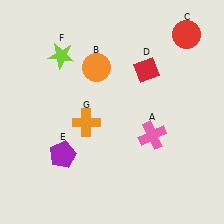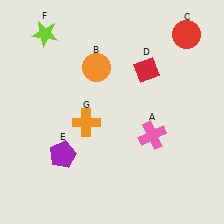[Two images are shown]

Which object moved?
The lime star (F) moved up.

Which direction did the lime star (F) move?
The lime star (F) moved up.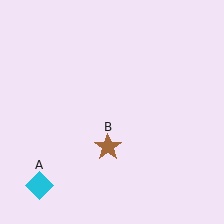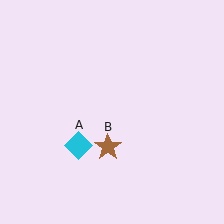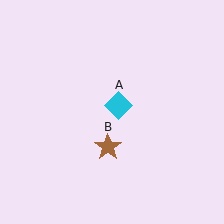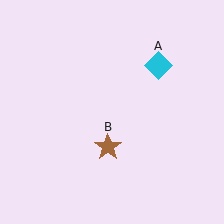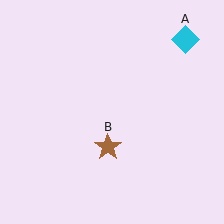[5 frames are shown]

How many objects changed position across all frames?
1 object changed position: cyan diamond (object A).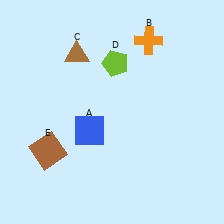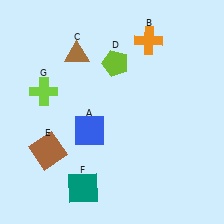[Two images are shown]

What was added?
A teal square (F), a lime cross (G) were added in Image 2.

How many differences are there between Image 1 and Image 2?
There are 2 differences between the two images.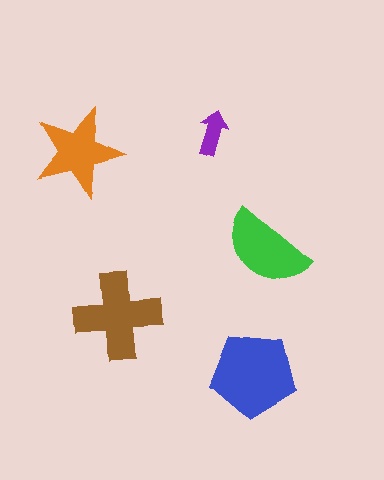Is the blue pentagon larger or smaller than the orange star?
Larger.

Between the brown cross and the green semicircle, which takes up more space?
The brown cross.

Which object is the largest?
The blue pentagon.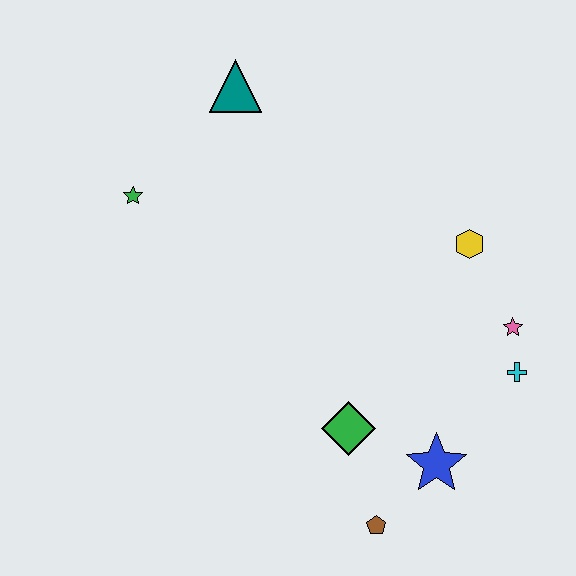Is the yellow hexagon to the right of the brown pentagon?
Yes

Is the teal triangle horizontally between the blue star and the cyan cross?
No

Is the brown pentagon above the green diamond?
No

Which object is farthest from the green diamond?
The teal triangle is farthest from the green diamond.